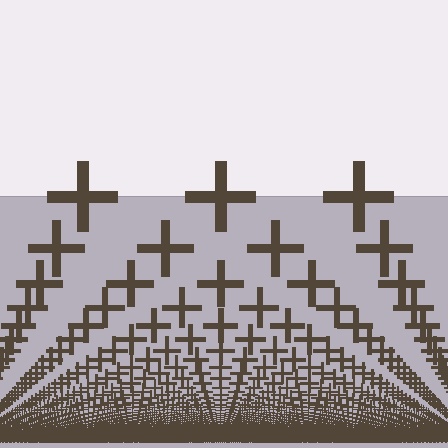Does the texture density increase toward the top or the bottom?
Density increases toward the bottom.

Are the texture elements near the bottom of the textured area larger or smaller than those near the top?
Smaller. The gradient is inverted — elements near the bottom are smaller and denser.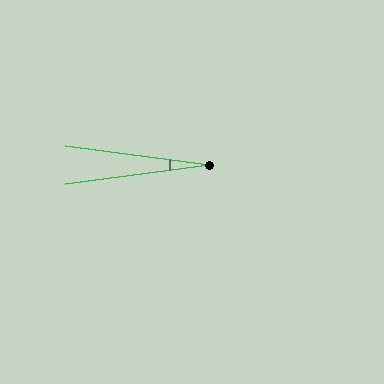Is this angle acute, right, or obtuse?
It is acute.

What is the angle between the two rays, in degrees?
Approximately 15 degrees.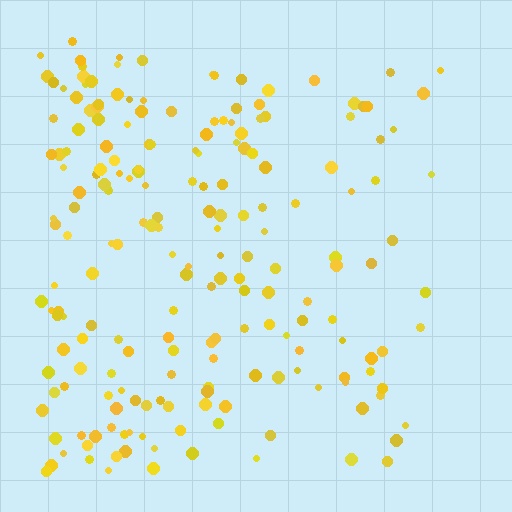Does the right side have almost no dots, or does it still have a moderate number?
Still a moderate number, just noticeably fewer than the left.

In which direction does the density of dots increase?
From right to left, with the left side densest.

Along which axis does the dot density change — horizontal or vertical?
Horizontal.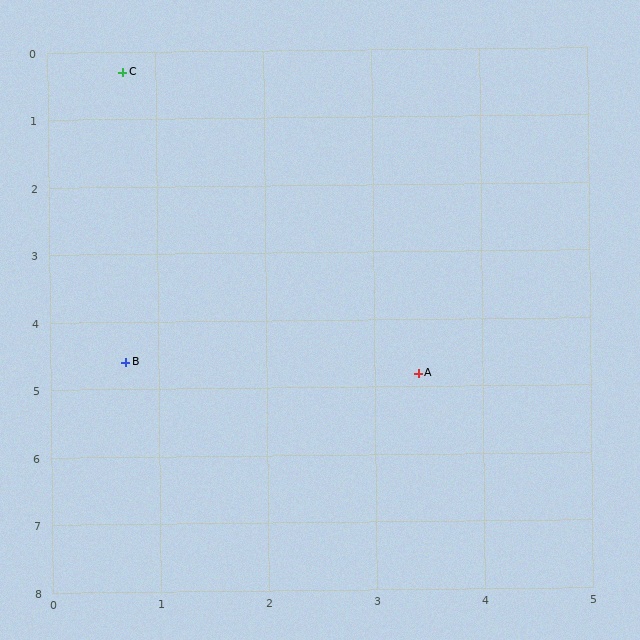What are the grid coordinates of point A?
Point A is at approximately (3.4, 4.8).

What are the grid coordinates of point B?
Point B is at approximately (0.7, 4.6).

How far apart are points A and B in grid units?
Points A and B are about 2.7 grid units apart.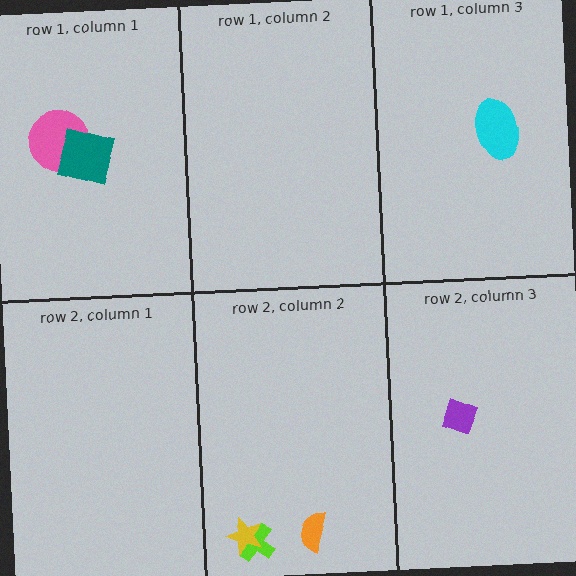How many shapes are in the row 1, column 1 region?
2.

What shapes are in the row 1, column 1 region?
The pink circle, the teal square.